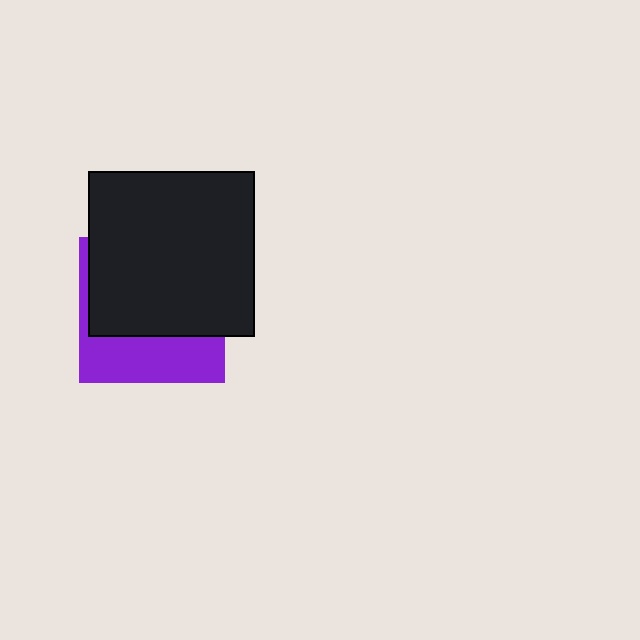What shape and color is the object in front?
The object in front is a black square.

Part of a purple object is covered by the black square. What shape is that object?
It is a square.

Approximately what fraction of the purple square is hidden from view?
Roughly 65% of the purple square is hidden behind the black square.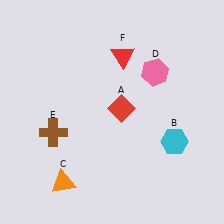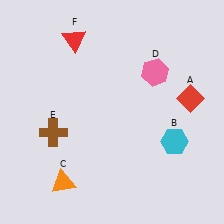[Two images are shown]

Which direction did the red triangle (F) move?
The red triangle (F) moved left.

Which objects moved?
The objects that moved are: the red diamond (A), the red triangle (F).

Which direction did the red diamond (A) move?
The red diamond (A) moved right.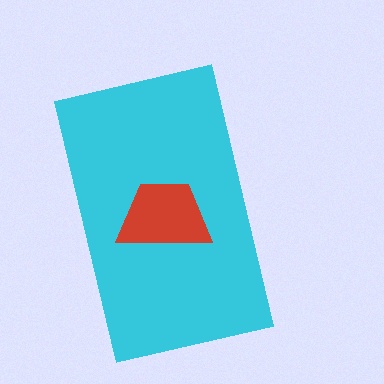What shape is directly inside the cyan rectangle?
The red trapezoid.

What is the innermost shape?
The red trapezoid.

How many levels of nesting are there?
2.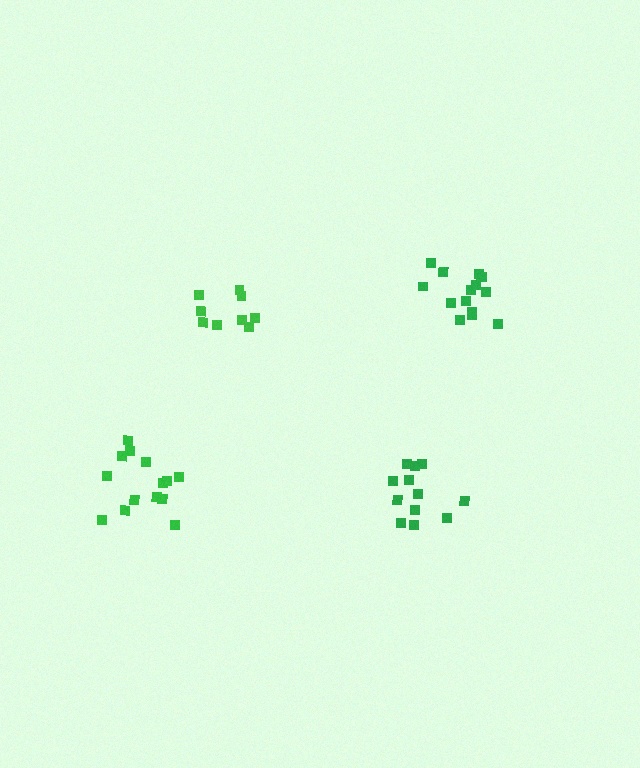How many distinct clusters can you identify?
There are 4 distinct clusters.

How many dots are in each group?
Group 1: 15 dots, Group 2: 9 dots, Group 3: 14 dots, Group 4: 12 dots (50 total).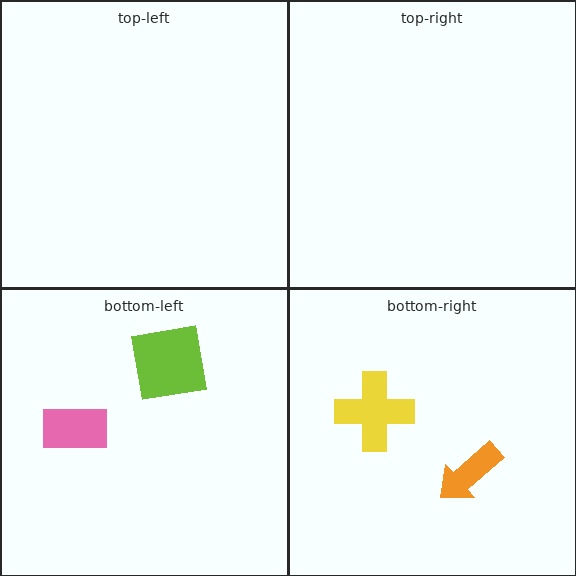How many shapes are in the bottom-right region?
2.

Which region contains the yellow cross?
The bottom-right region.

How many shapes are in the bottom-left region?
2.